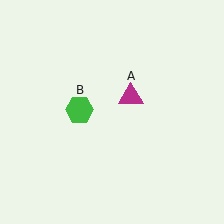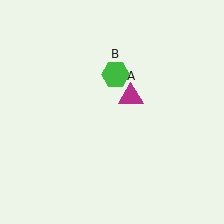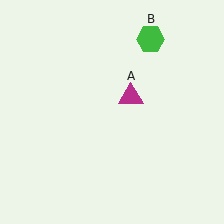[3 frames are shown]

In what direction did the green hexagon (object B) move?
The green hexagon (object B) moved up and to the right.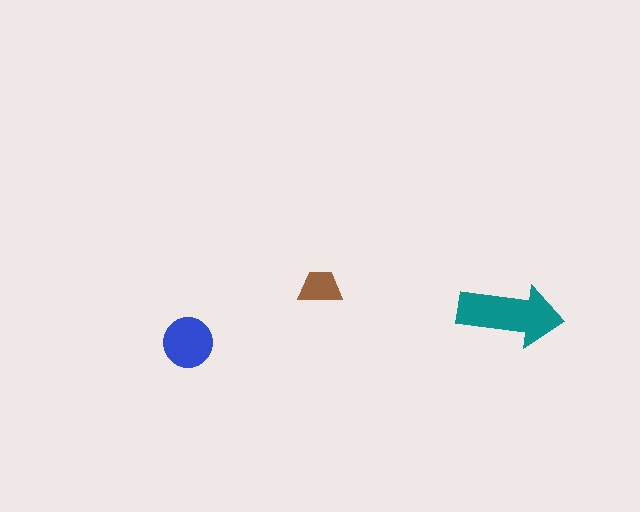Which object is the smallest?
The brown trapezoid.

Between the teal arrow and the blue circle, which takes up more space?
The teal arrow.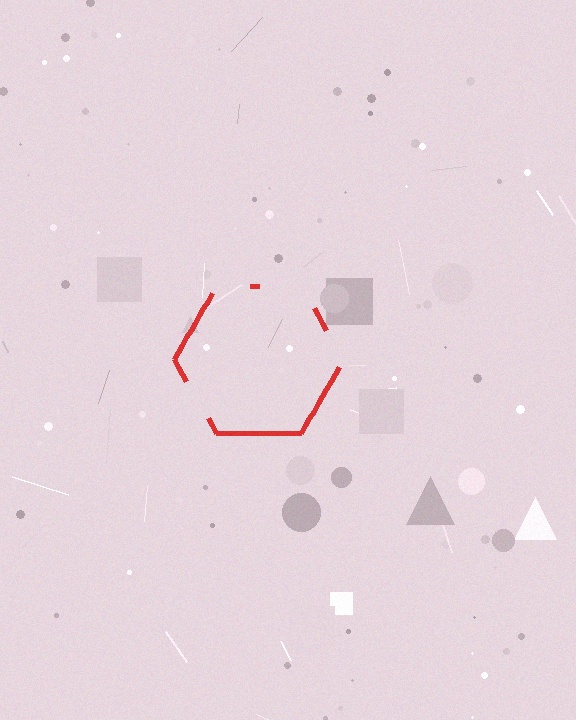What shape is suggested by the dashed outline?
The dashed outline suggests a hexagon.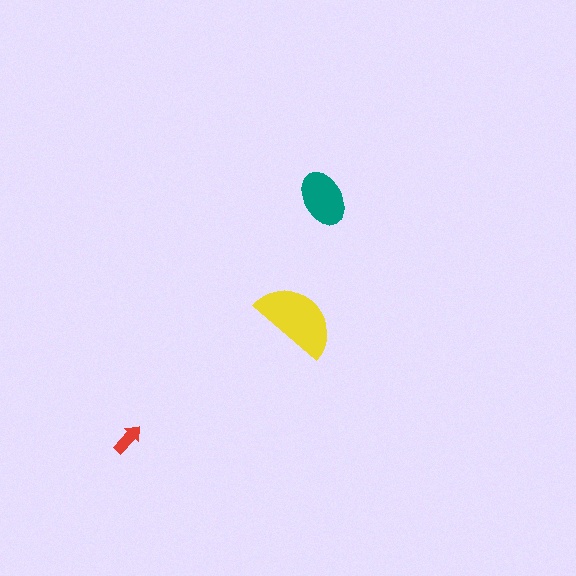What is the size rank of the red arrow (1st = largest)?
3rd.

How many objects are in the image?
There are 3 objects in the image.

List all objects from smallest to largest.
The red arrow, the teal ellipse, the yellow semicircle.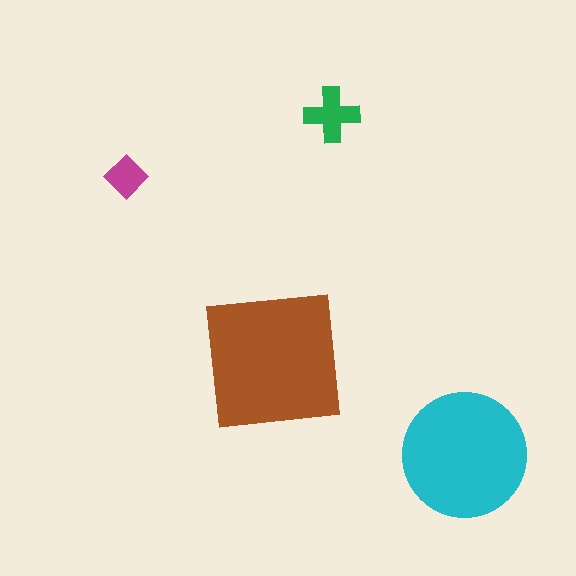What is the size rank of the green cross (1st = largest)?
3rd.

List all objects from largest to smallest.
The brown square, the cyan circle, the green cross, the magenta diamond.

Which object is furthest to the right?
The cyan circle is rightmost.